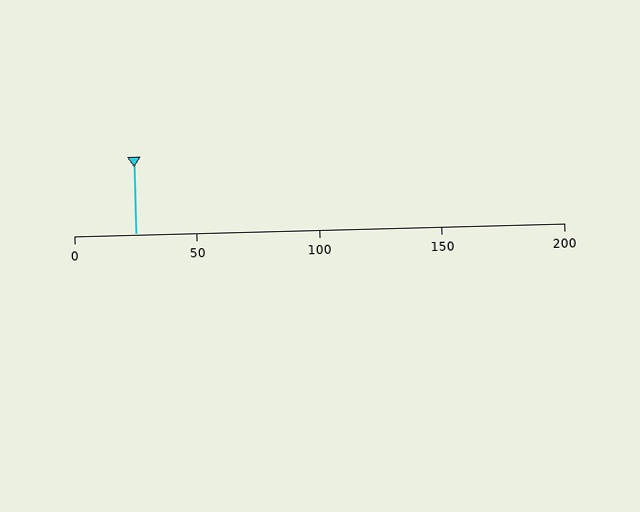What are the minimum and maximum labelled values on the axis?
The axis runs from 0 to 200.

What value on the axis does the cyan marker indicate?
The marker indicates approximately 25.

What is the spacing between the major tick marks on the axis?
The major ticks are spaced 50 apart.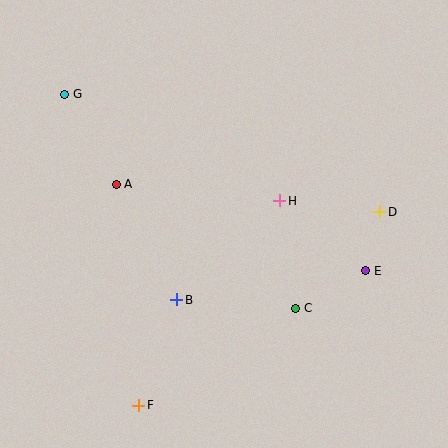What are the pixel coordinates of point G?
Point G is at (65, 94).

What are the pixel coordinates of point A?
Point A is at (116, 184).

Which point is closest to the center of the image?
Point H at (280, 201) is closest to the center.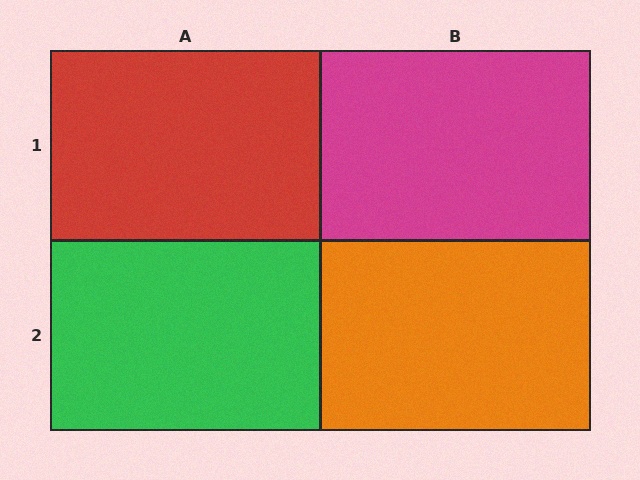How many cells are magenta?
1 cell is magenta.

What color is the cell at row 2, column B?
Orange.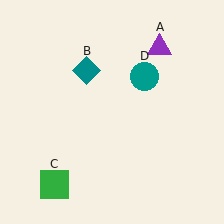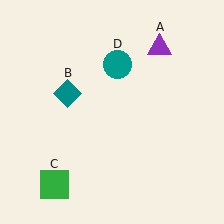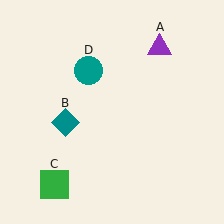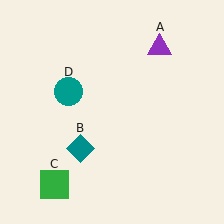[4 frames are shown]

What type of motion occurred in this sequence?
The teal diamond (object B), teal circle (object D) rotated counterclockwise around the center of the scene.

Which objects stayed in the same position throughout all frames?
Purple triangle (object A) and green square (object C) remained stationary.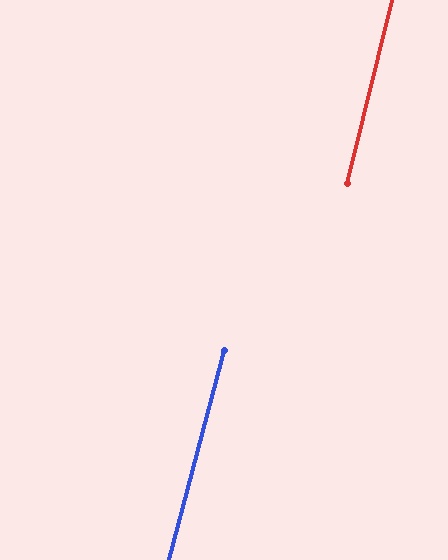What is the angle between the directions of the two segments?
Approximately 1 degree.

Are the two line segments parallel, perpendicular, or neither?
Parallel — their directions differ by only 0.7°.